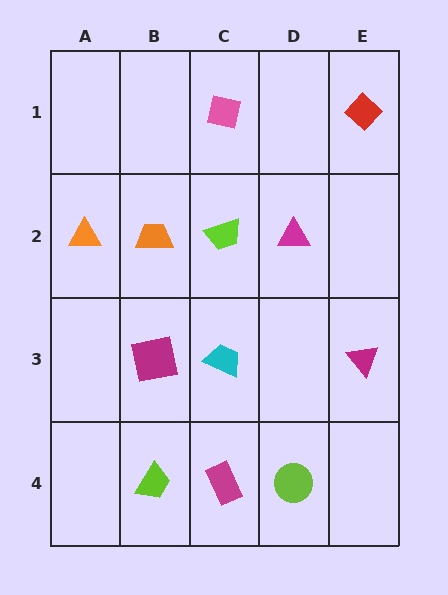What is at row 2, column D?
A magenta triangle.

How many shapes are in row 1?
2 shapes.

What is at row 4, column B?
A lime trapezoid.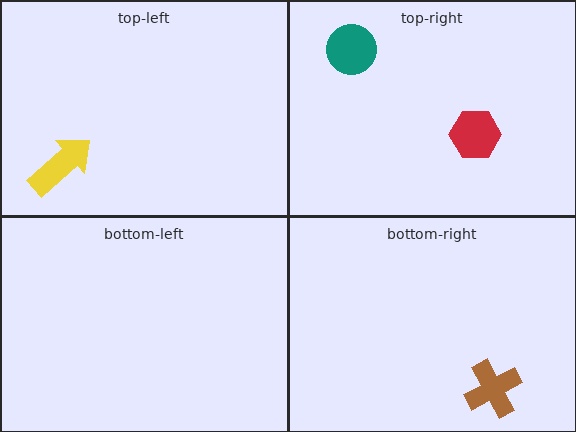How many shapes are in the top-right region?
2.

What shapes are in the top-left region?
The yellow arrow.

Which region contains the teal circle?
The top-right region.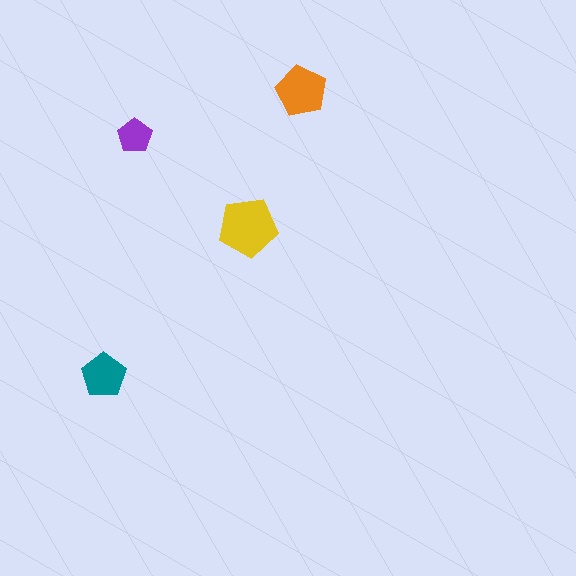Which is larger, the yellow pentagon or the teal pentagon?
The yellow one.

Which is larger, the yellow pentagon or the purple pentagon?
The yellow one.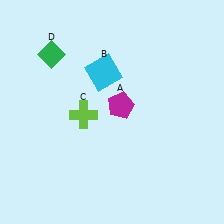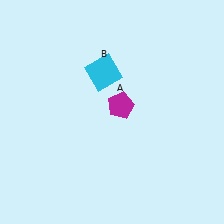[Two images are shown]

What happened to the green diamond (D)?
The green diamond (D) was removed in Image 2. It was in the top-left area of Image 1.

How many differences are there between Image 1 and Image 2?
There are 2 differences between the two images.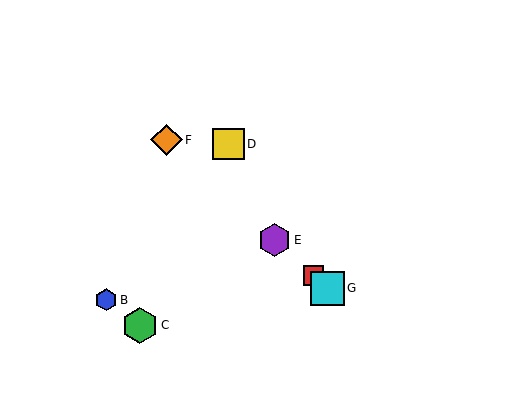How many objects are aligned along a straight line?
4 objects (A, E, F, G) are aligned along a straight line.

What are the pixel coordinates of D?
Object D is at (228, 144).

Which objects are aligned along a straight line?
Objects A, E, F, G are aligned along a straight line.